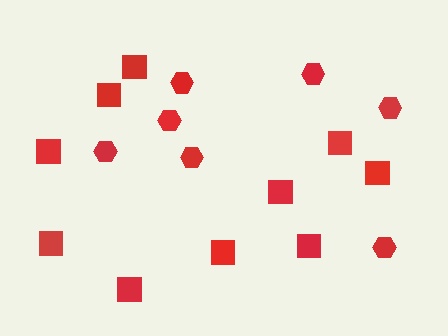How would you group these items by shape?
There are 2 groups: one group of squares (10) and one group of hexagons (7).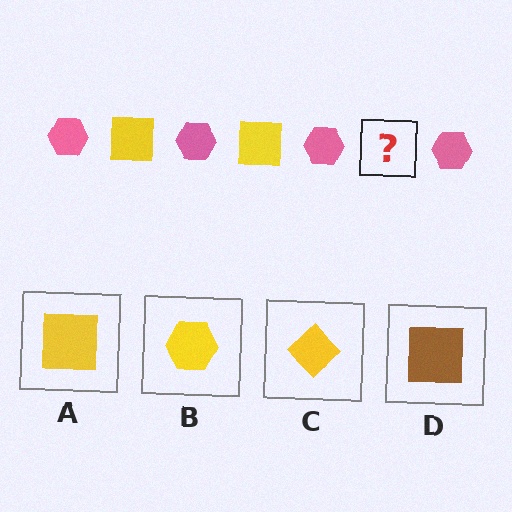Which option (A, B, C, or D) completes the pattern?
A.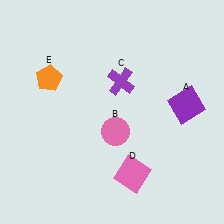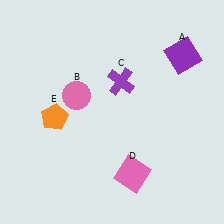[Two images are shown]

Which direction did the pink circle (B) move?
The pink circle (B) moved left.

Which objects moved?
The objects that moved are: the purple square (A), the pink circle (B), the orange pentagon (E).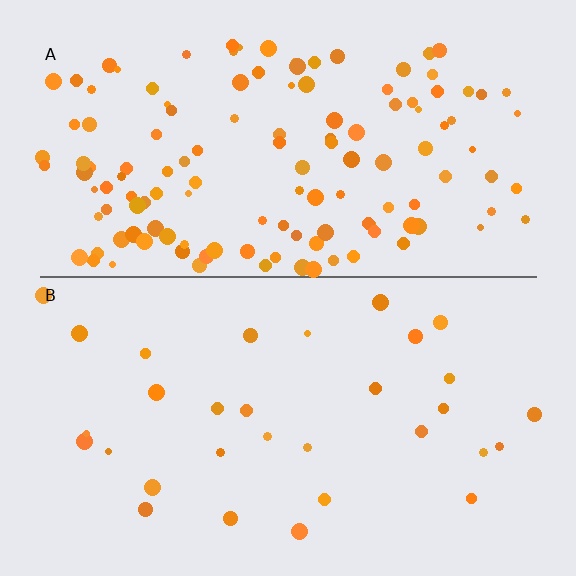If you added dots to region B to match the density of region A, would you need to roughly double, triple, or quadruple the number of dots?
Approximately quadruple.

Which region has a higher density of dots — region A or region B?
A (the top).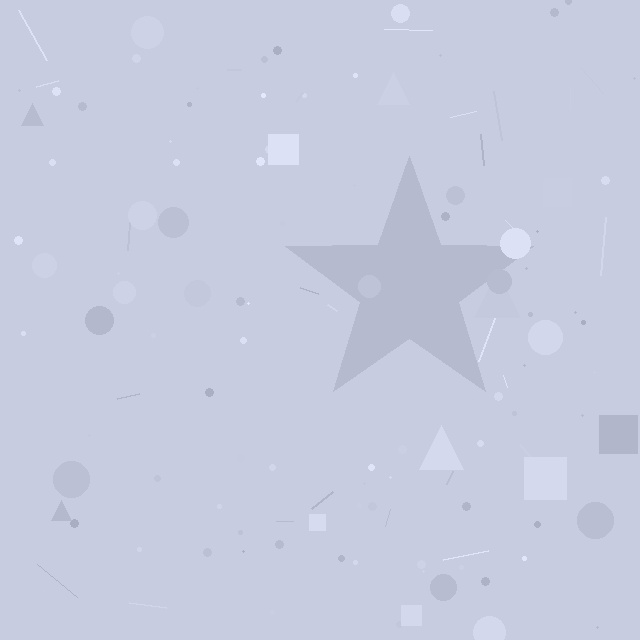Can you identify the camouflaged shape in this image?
The camouflaged shape is a star.